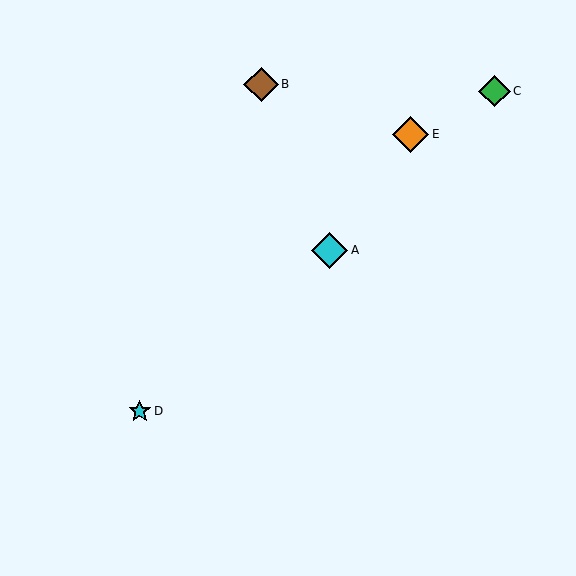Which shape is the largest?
The cyan diamond (labeled A) is the largest.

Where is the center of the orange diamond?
The center of the orange diamond is at (411, 134).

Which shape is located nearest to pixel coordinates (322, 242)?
The cyan diamond (labeled A) at (329, 250) is nearest to that location.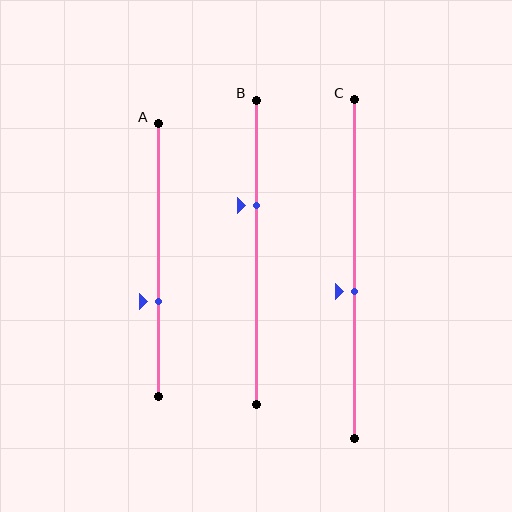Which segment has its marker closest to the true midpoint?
Segment C has its marker closest to the true midpoint.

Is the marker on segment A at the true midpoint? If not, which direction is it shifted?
No, the marker on segment A is shifted downward by about 15% of the segment length.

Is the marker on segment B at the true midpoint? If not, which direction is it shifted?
No, the marker on segment B is shifted upward by about 15% of the segment length.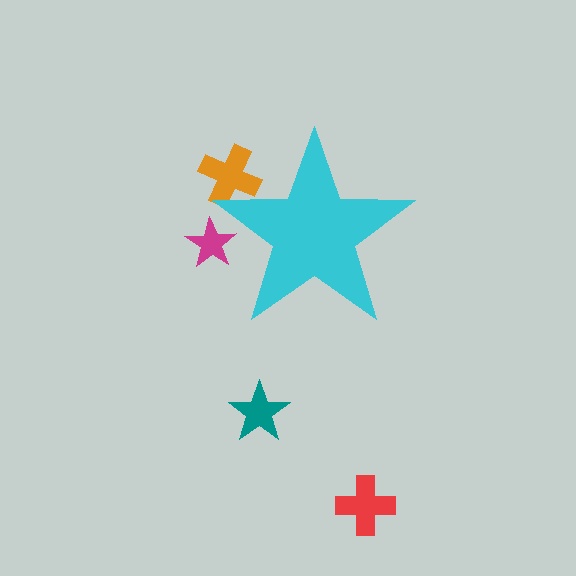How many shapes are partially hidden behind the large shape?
2 shapes are partially hidden.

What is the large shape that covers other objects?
A cyan star.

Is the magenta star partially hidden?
Yes, the magenta star is partially hidden behind the cyan star.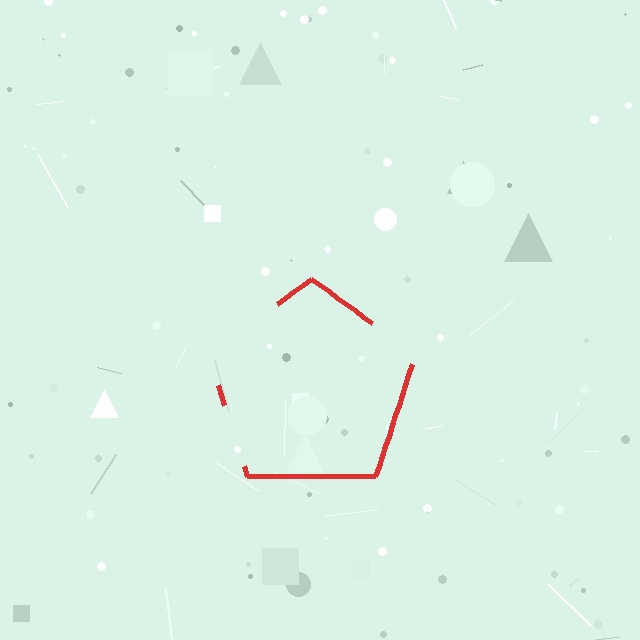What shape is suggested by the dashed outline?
The dashed outline suggests a pentagon.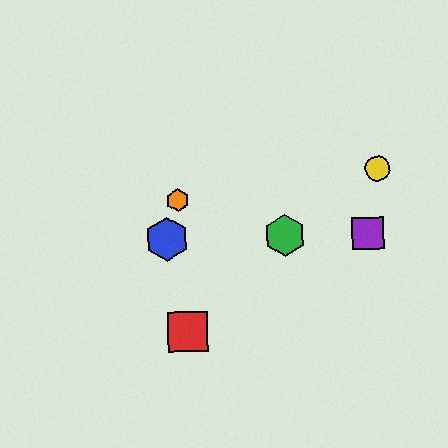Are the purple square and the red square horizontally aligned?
No, the purple square is at y≈233 and the red square is at y≈332.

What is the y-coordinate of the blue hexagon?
The blue hexagon is at y≈239.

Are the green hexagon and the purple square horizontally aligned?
Yes, both are at y≈236.